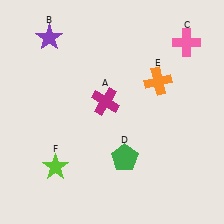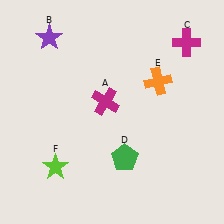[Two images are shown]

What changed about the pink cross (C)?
In Image 1, C is pink. In Image 2, it changed to magenta.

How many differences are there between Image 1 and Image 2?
There is 1 difference between the two images.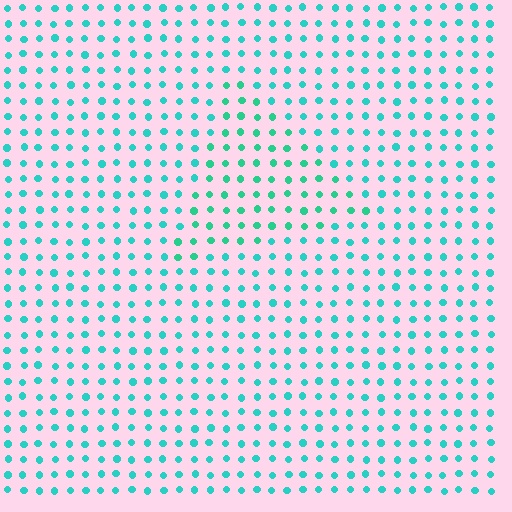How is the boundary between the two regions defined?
The boundary is defined purely by a slight shift in hue (about 20 degrees). Spacing, size, and orientation are identical on both sides.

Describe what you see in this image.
The image is filled with small cyan elements in a uniform arrangement. A triangle-shaped region is visible where the elements are tinted to a slightly different hue, forming a subtle color boundary.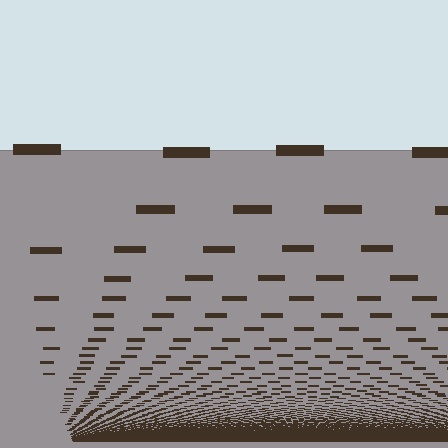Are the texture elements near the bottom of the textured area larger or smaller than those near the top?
Smaller. The gradient is inverted — elements near the bottom are smaller and denser.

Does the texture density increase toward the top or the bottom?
Density increases toward the bottom.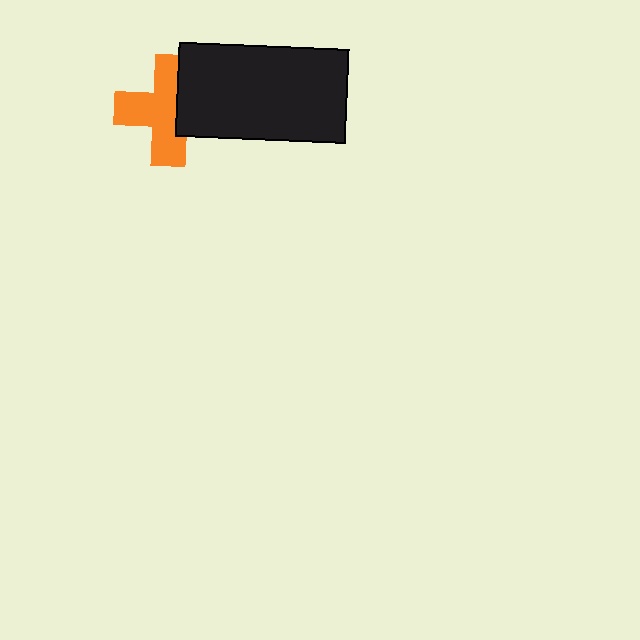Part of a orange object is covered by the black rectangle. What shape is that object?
It is a cross.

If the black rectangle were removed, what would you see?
You would see the complete orange cross.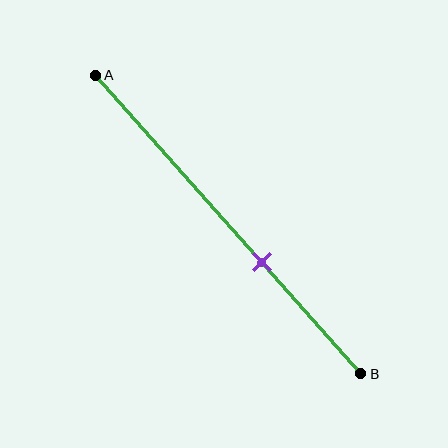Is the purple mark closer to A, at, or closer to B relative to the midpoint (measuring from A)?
The purple mark is closer to point B than the midpoint of segment AB.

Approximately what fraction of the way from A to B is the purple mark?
The purple mark is approximately 65% of the way from A to B.